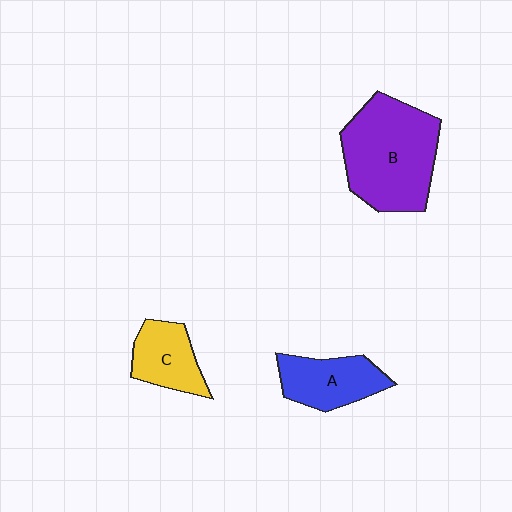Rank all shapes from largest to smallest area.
From largest to smallest: B (purple), A (blue), C (yellow).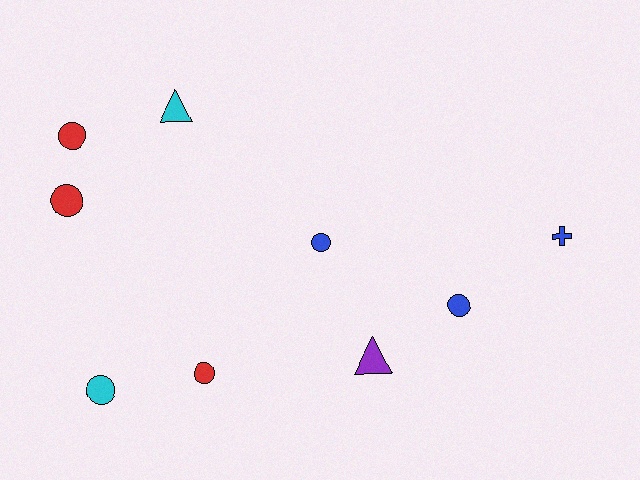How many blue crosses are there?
There is 1 blue cross.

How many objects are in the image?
There are 9 objects.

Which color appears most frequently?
Red, with 3 objects.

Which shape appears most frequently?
Circle, with 6 objects.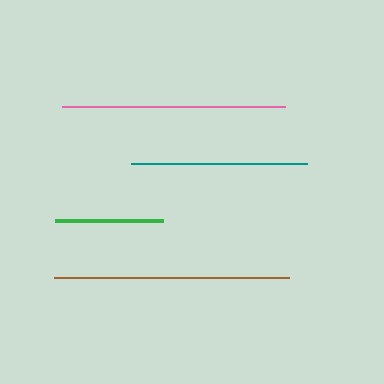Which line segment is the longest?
The brown line is the longest at approximately 235 pixels.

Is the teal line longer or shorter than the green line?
The teal line is longer than the green line.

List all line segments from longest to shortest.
From longest to shortest: brown, pink, teal, green.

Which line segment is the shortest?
The green line is the shortest at approximately 107 pixels.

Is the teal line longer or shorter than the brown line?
The brown line is longer than the teal line.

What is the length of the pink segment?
The pink segment is approximately 223 pixels long.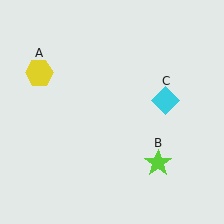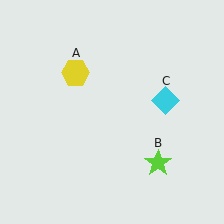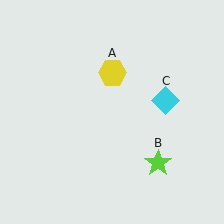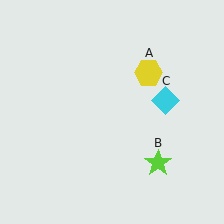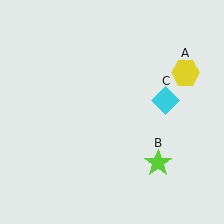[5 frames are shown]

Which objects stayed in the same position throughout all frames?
Lime star (object B) and cyan diamond (object C) remained stationary.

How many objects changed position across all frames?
1 object changed position: yellow hexagon (object A).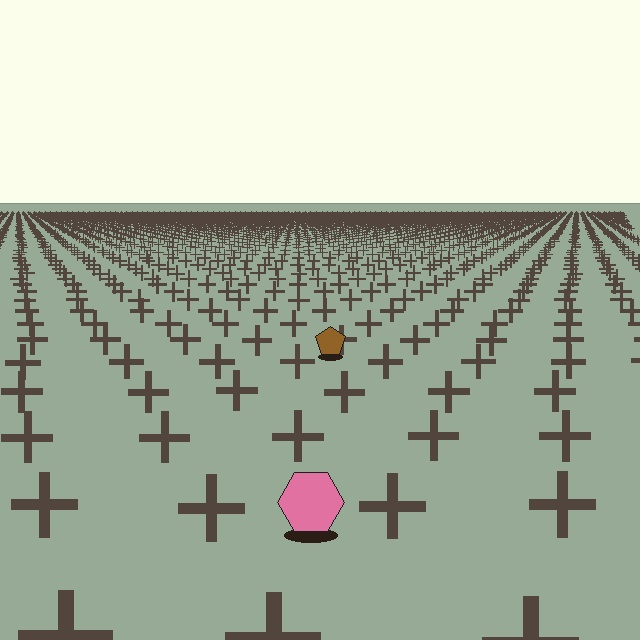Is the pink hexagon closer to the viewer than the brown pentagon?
Yes. The pink hexagon is closer — you can tell from the texture gradient: the ground texture is coarser near it.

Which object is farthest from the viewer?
The brown pentagon is farthest from the viewer. It appears smaller and the ground texture around it is denser.